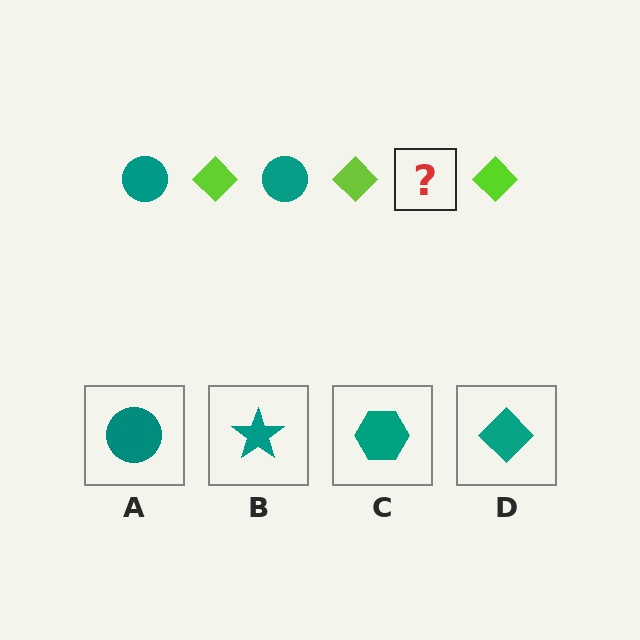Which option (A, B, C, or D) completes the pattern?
A.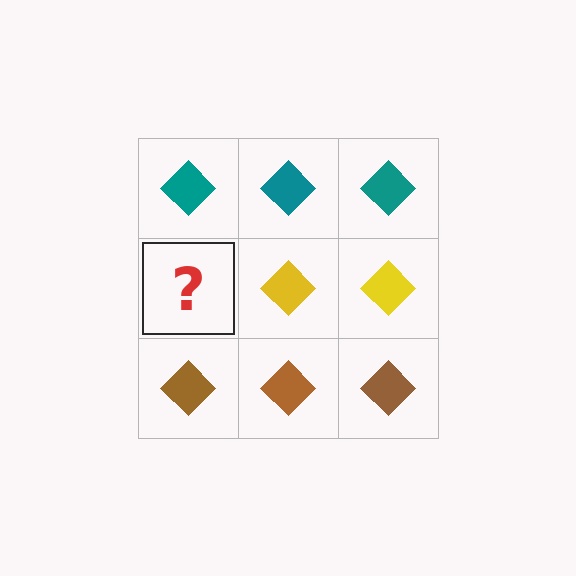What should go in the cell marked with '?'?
The missing cell should contain a yellow diamond.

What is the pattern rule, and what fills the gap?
The rule is that each row has a consistent color. The gap should be filled with a yellow diamond.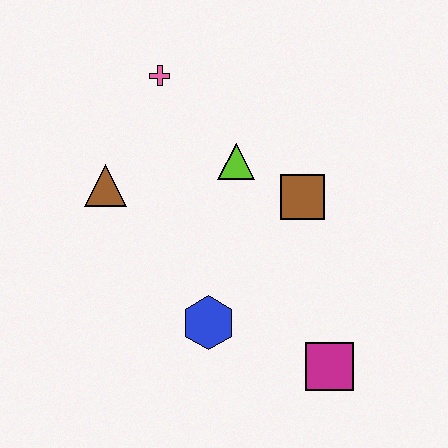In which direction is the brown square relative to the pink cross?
The brown square is to the right of the pink cross.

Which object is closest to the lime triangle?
The brown square is closest to the lime triangle.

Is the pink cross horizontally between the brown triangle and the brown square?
Yes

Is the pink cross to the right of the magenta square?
No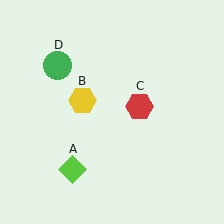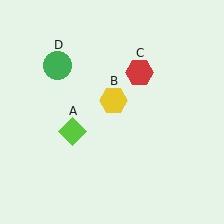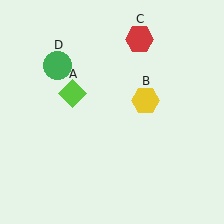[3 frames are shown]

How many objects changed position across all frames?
3 objects changed position: lime diamond (object A), yellow hexagon (object B), red hexagon (object C).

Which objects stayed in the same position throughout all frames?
Green circle (object D) remained stationary.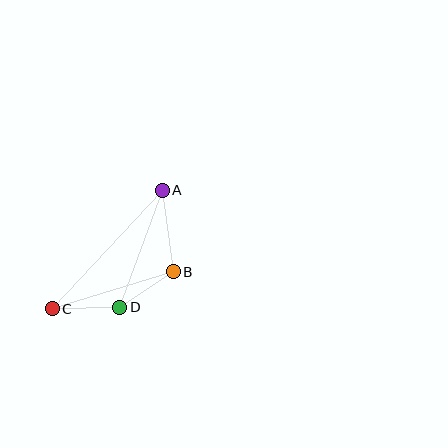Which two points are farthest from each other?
Points A and C are farthest from each other.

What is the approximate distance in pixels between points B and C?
The distance between B and C is approximately 126 pixels.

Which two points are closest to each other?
Points B and D are closest to each other.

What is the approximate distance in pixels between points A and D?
The distance between A and D is approximately 125 pixels.